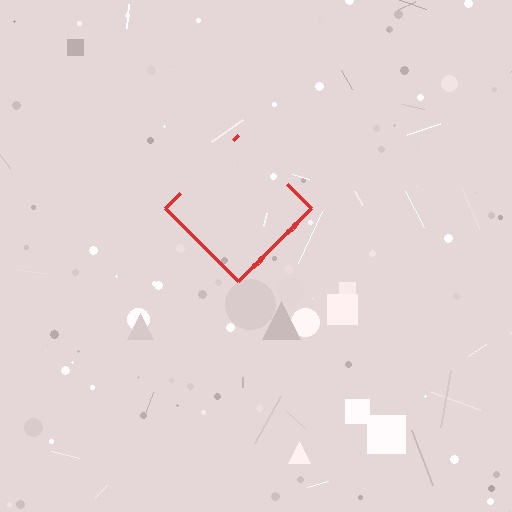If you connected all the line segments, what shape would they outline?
They would outline a diamond.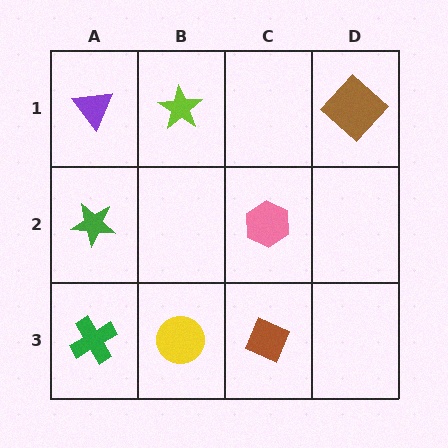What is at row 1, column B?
A lime star.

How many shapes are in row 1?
3 shapes.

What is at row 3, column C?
A brown diamond.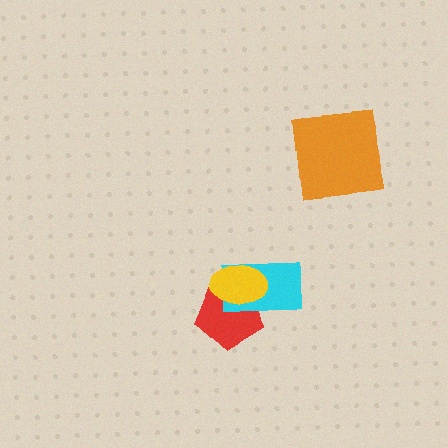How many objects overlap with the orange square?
0 objects overlap with the orange square.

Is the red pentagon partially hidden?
Yes, it is partially covered by another shape.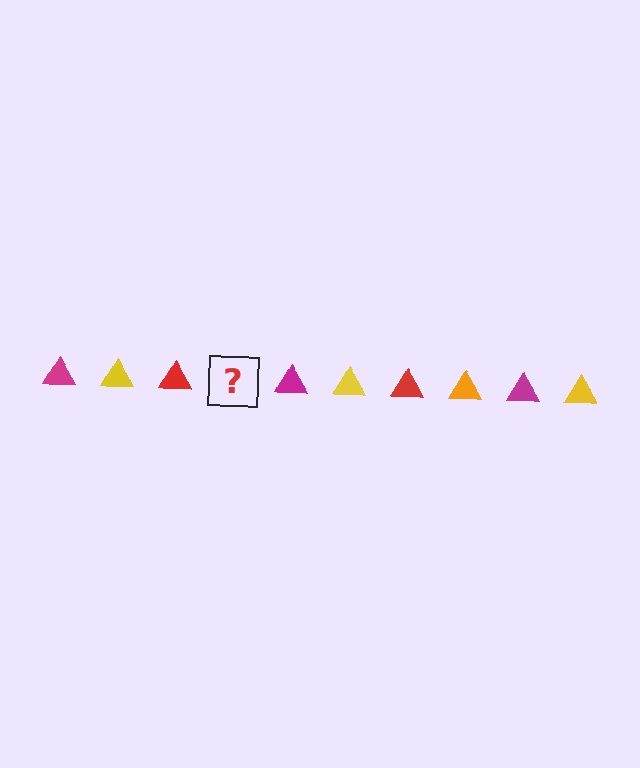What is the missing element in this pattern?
The missing element is an orange triangle.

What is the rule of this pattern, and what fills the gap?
The rule is that the pattern cycles through magenta, yellow, red, orange triangles. The gap should be filled with an orange triangle.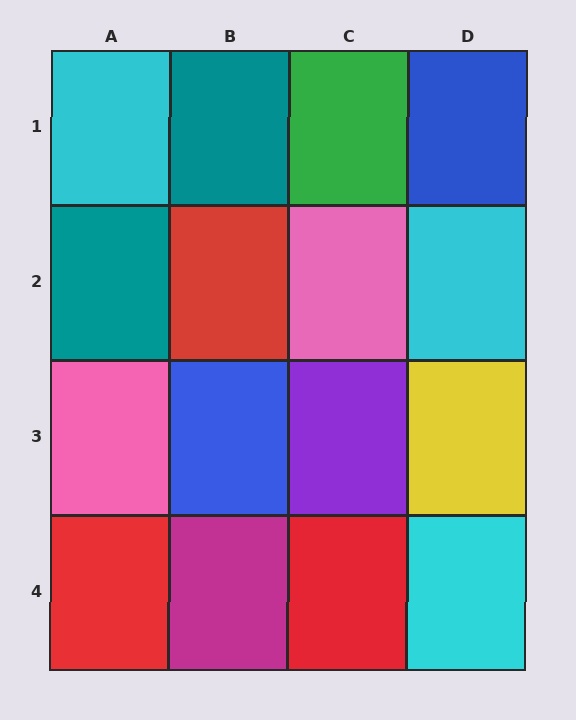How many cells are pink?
2 cells are pink.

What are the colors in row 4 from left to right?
Red, magenta, red, cyan.